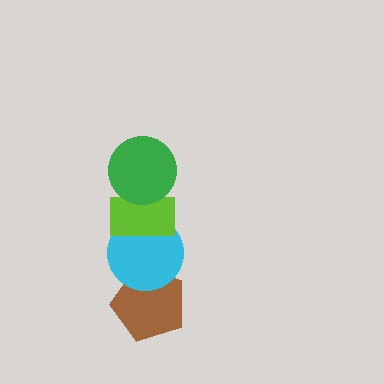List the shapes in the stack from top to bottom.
From top to bottom: the green circle, the lime rectangle, the cyan circle, the brown pentagon.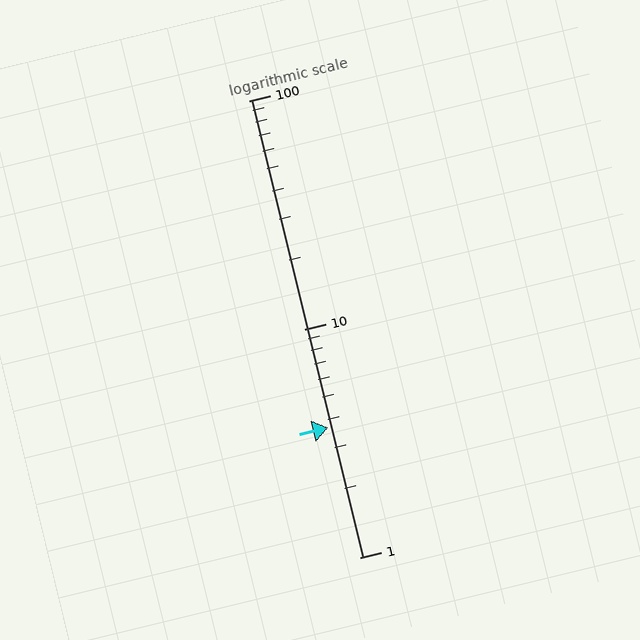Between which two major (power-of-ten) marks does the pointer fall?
The pointer is between 1 and 10.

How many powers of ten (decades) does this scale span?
The scale spans 2 decades, from 1 to 100.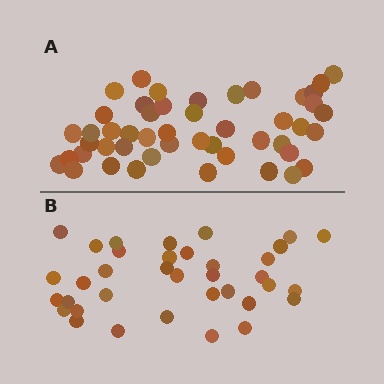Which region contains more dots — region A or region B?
Region A (the top region) has more dots.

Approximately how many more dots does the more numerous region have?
Region A has roughly 12 or so more dots than region B.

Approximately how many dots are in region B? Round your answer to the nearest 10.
About 40 dots. (The exact count is 36, which rounds to 40.)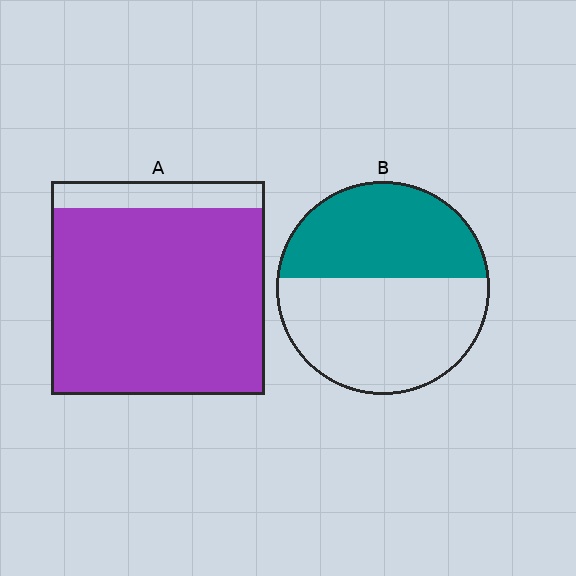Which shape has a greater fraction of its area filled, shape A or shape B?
Shape A.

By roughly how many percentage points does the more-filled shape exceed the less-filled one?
By roughly 45 percentage points (A over B).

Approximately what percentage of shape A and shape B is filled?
A is approximately 85% and B is approximately 45%.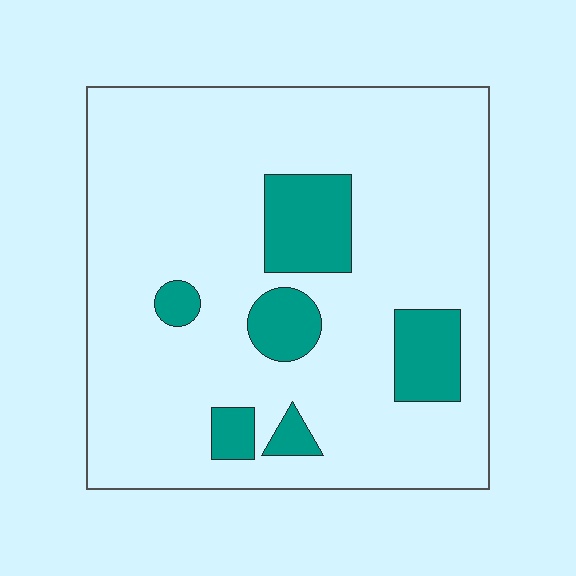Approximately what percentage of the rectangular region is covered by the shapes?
Approximately 15%.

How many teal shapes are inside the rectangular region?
6.